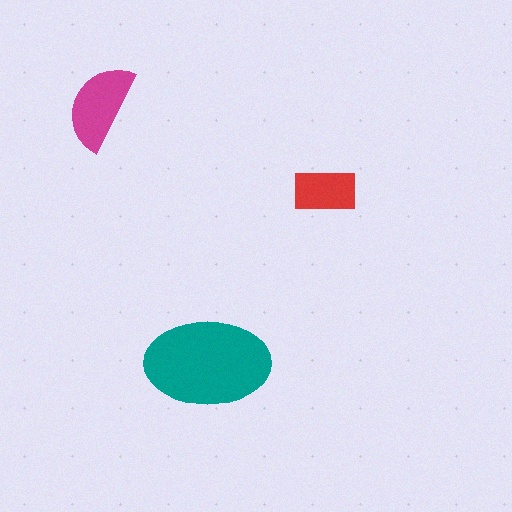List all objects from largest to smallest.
The teal ellipse, the magenta semicircle, the red rectangle.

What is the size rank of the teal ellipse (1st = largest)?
1st.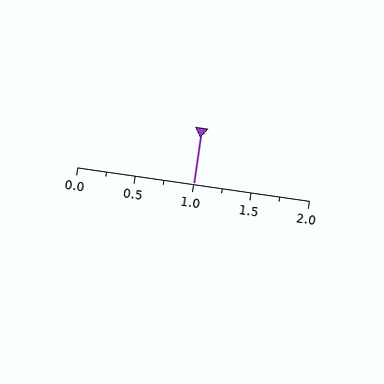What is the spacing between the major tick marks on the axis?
The major ticks are spaced 0.5 apart.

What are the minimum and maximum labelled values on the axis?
The axis runs from 0.0 to 2.0.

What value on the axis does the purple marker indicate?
The marker indicates approximately 1.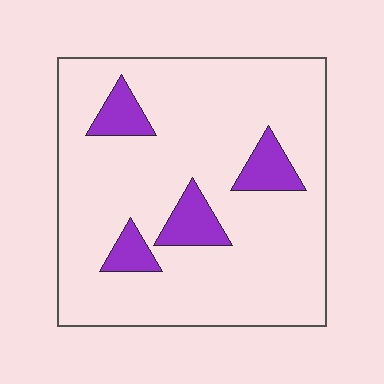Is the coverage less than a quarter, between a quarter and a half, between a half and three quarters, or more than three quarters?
Less than a quarter.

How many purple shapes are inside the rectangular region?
4.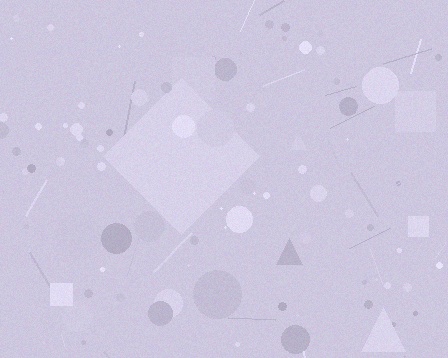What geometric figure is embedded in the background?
A diamond is embedded in the background.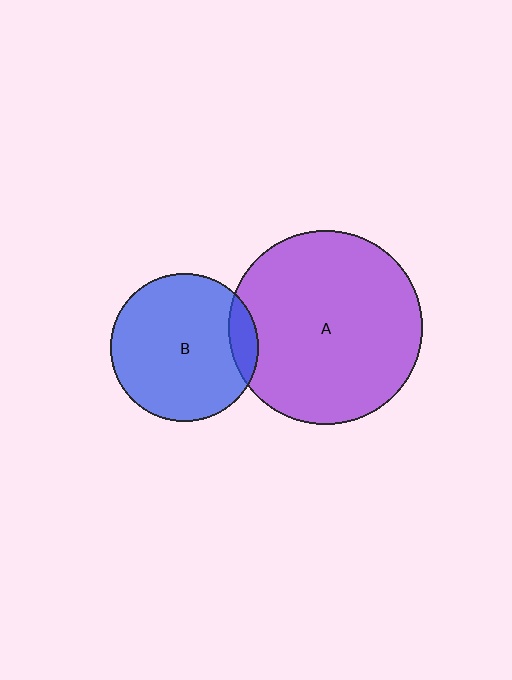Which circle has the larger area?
Circle A (purple).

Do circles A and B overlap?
Yes.